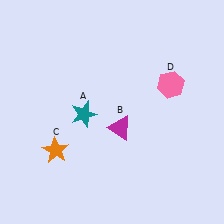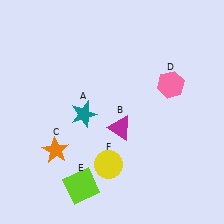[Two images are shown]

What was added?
A lime square (E), a yellow circle (F) were added in Image 2.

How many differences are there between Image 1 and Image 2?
There are 2 differences between the two images.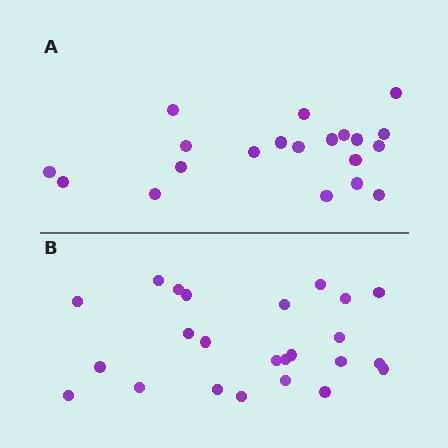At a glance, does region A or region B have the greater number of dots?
Region B (the bottom region) has more dots.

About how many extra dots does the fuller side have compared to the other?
Region B has about 4 more dots than region A.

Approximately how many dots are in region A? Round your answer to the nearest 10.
About 20 dots.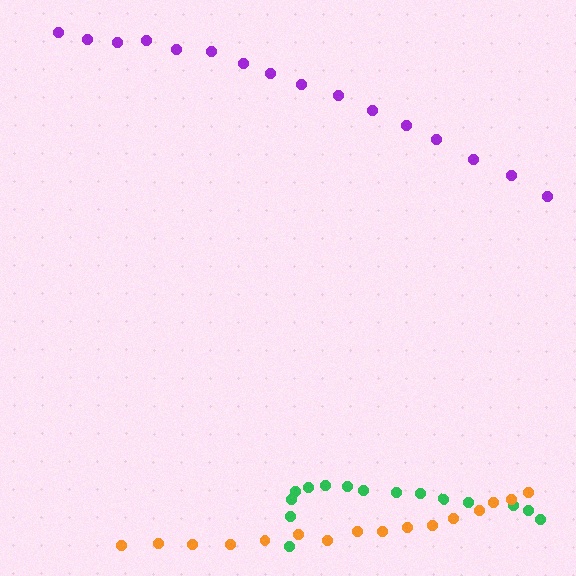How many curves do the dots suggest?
There are 3 distinct paths.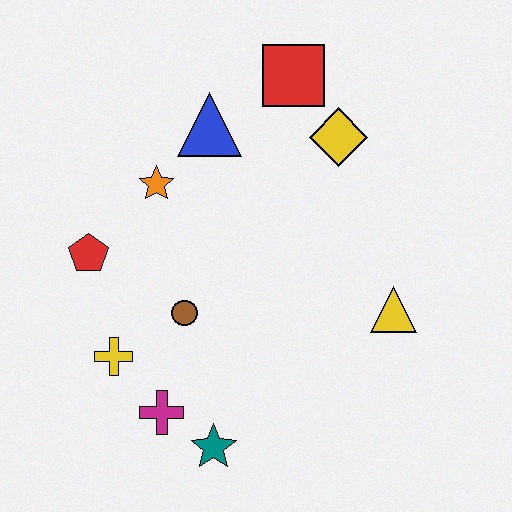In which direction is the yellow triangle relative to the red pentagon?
The yellow triangle is to the right of the red pentagon.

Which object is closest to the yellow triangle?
The yellow diamond is closest to the yellow triangle.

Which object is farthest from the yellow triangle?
The red pentagon is farthest from the yellow triangle.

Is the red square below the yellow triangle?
No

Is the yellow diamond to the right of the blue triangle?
Yes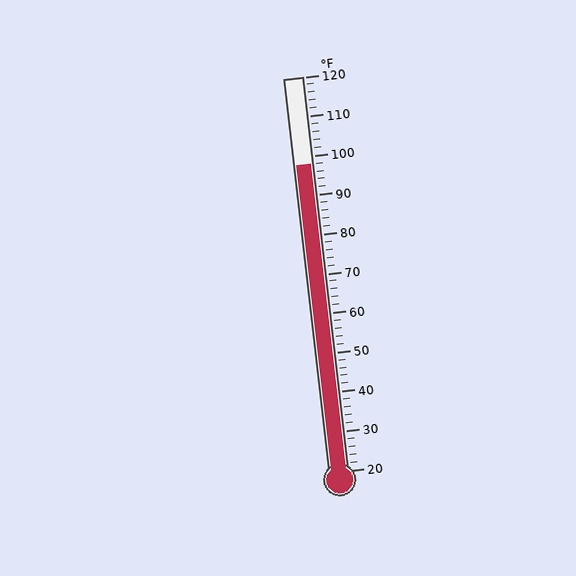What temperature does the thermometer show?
The thermometer shows approximately 98°F.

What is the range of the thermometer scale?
The thermometer scale ranges from 20°F to 120°F.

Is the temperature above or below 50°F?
The temperature is above 50°F.